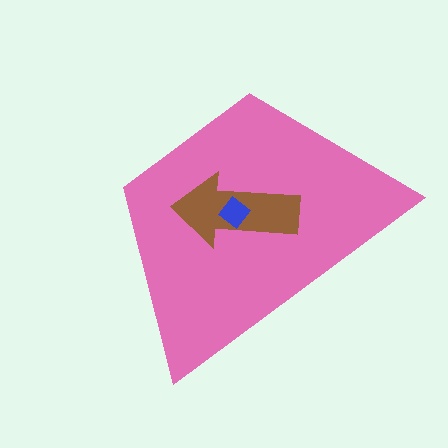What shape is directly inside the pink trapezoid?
The brown arrow.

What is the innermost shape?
The blue diamond.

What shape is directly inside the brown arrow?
The blue diamond.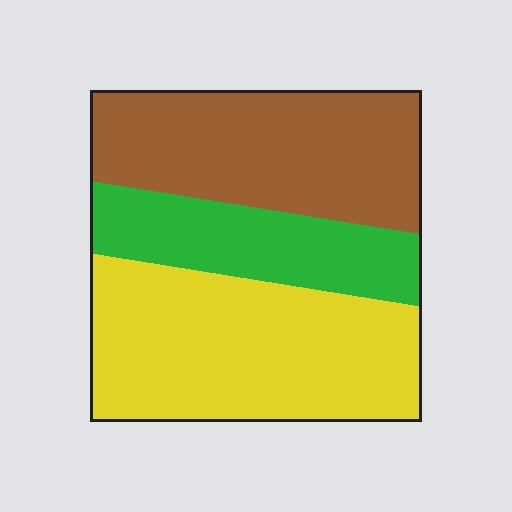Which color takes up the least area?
Green, at roughly 20%.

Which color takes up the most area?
Yellow, at roughly 45%.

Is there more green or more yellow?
Yellow.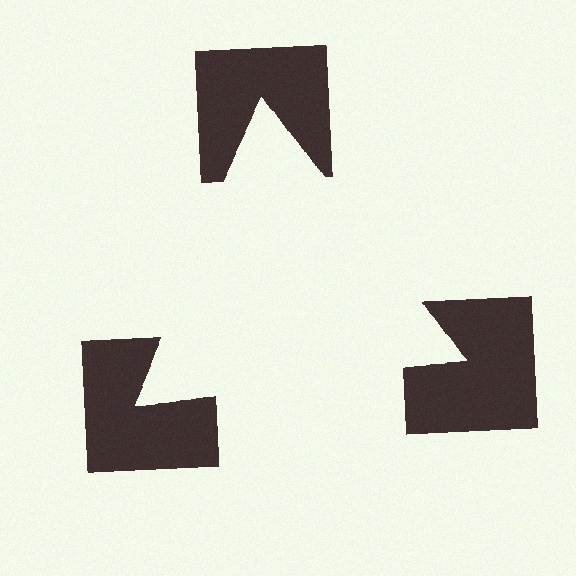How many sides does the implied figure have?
3 sides.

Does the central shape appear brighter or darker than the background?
It typically appears slightly brighter than the background, even though no actual brightness change is drawn.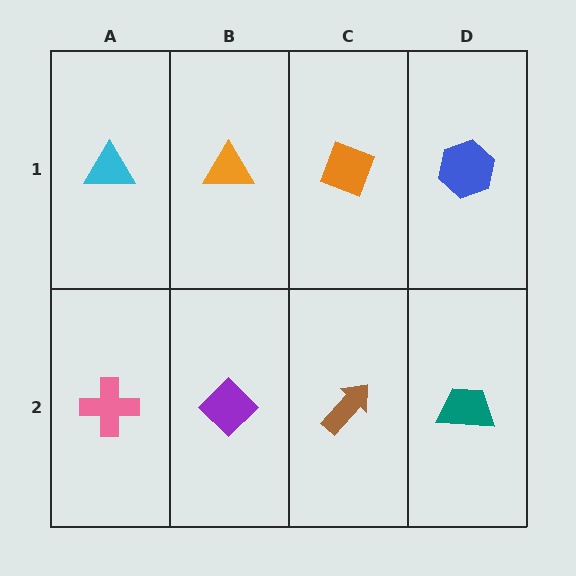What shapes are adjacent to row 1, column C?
A brown arrow (row 2, column C), an orange triangle (row 1, column B), a blue hexagon (row 1, column D).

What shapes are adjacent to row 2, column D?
A blue hexagon (row 1, column D), a brown arrow (row 2, column C).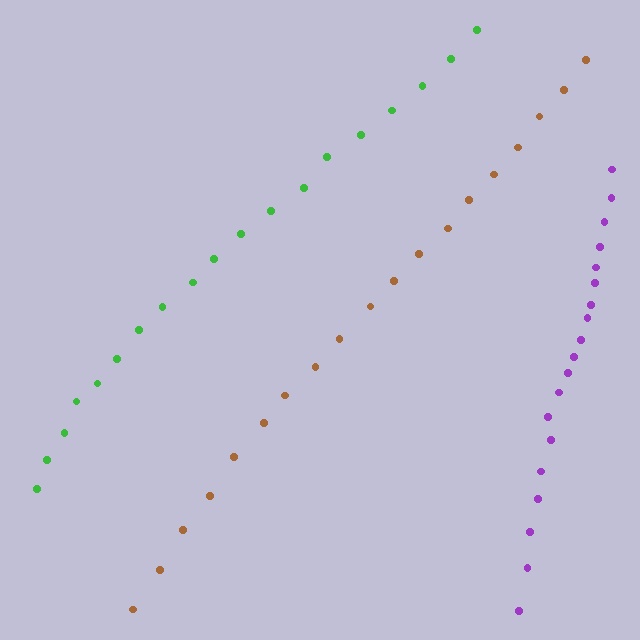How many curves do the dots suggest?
There are 3 distinct paths.